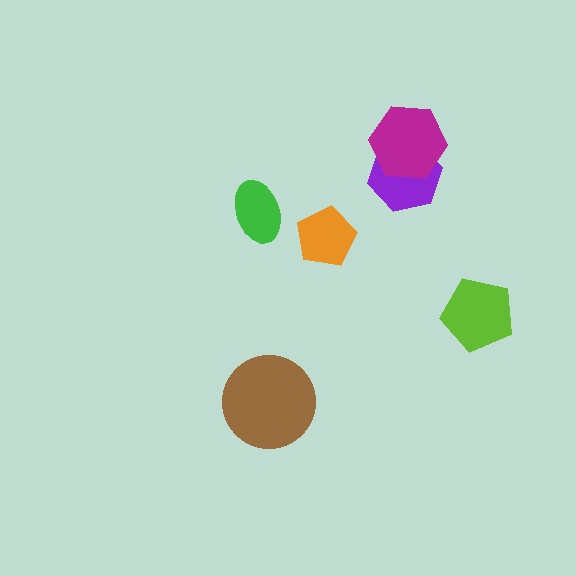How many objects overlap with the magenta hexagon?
1 object overlaps with the magenta hexagon.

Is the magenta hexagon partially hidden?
No, no other shape covers it.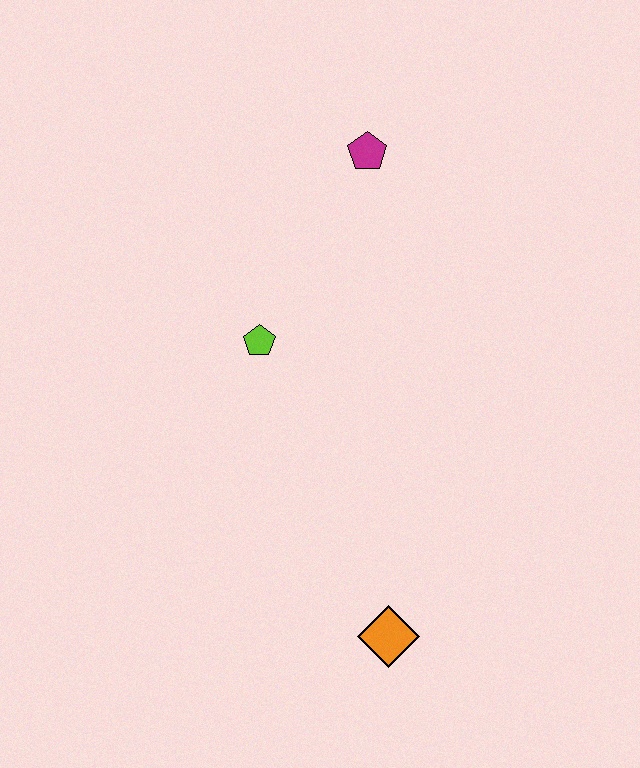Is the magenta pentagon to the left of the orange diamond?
Yes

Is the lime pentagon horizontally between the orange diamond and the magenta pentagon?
No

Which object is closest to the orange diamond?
The lime pentagon is closest to the orange diamond.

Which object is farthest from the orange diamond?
The magenta pentagon is farthest from the orange diamond.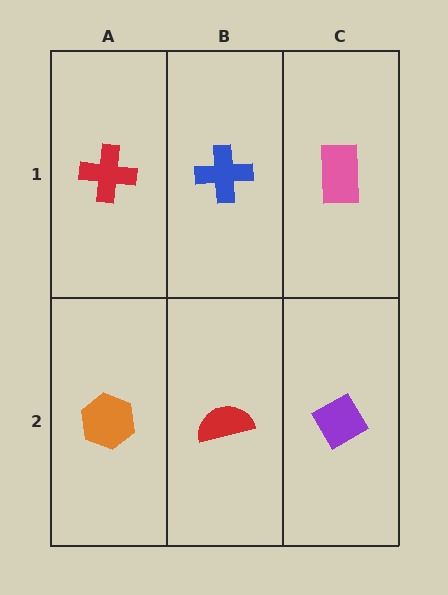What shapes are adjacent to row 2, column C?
A pink rectangle (row 1, column C), a red semicircle (row 2, column B).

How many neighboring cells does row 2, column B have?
3.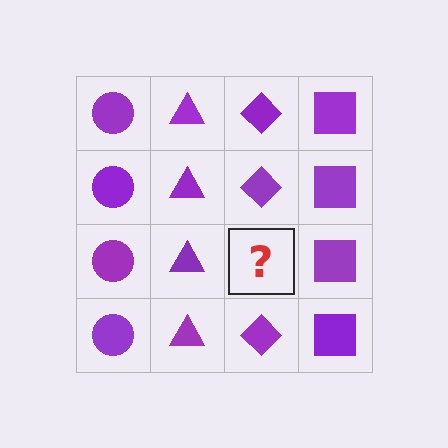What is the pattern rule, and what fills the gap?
The rule is that each column has a consistent shape. The gap should be filled with a purple diamond.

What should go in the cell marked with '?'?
The missing cell should contain a purple diamond.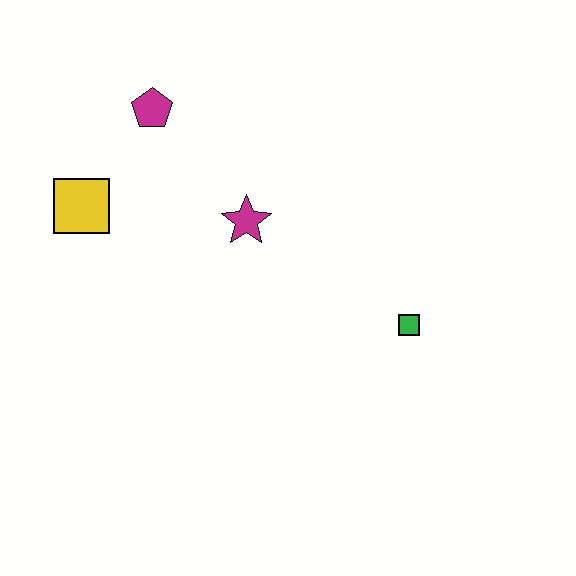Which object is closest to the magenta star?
The magenta pentagon is closest to the magenta star.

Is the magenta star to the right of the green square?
No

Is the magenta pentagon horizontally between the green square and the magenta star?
No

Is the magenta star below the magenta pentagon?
Yes